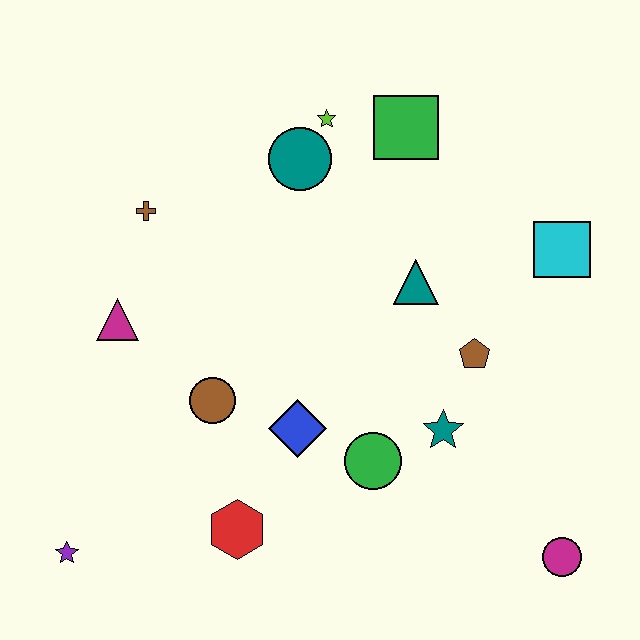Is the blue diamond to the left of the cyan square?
Yes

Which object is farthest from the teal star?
The purple star is farthest from the teal star.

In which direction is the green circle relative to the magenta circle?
The green circle is to the left of the magenta circle.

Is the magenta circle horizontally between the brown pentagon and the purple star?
No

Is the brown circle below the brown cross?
Yes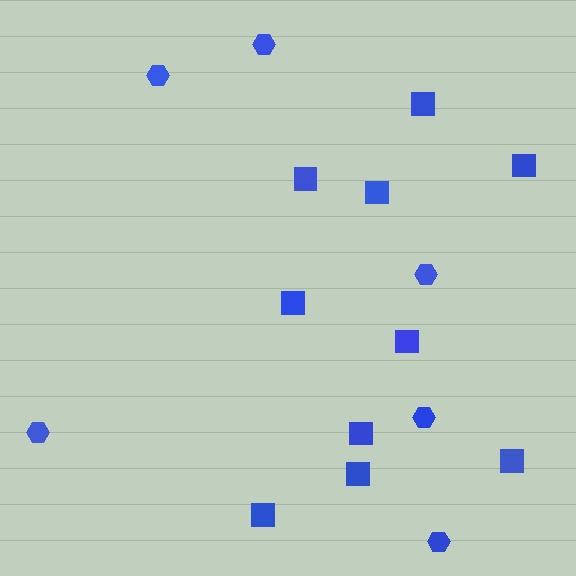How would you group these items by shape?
There are 2 groups: one group of hexagons (6) and one group of squares (10).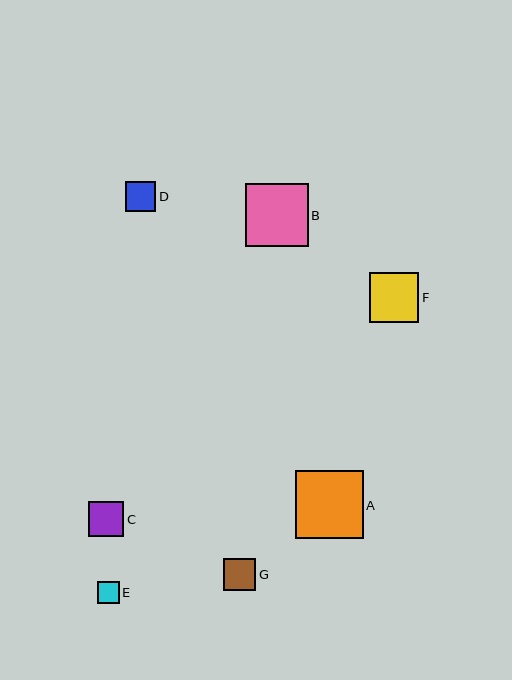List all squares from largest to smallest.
From largest to smallest: A, B, F, C, G, D, E.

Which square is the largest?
Square A is the largest with a size of approximately 68 pixels.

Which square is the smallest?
Square E is the smallest with a size of approximately 22 pixels.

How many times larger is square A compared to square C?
Square A is approximately 1.9 times the size of square C.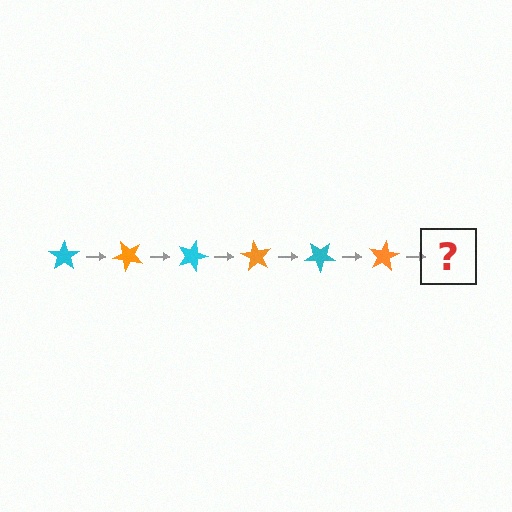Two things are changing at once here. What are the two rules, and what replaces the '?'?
The two rules are that it rotates 45 degrees each step and the color cycles through cyan and orange. The '?' should be a cyan star, rotated 270 degrees from the start.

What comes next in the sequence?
The next element should be a cyan star, rotated 270 degrees from the start.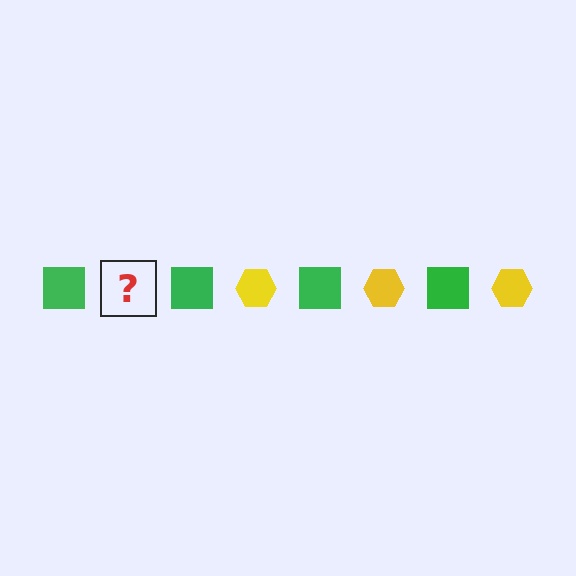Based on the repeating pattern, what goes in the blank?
The blank should be a yellow hexagon.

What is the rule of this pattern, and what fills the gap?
The rule is that the pattern alternates between green square and yellow hexagon. The gap should be filled with a yellow hexagon.